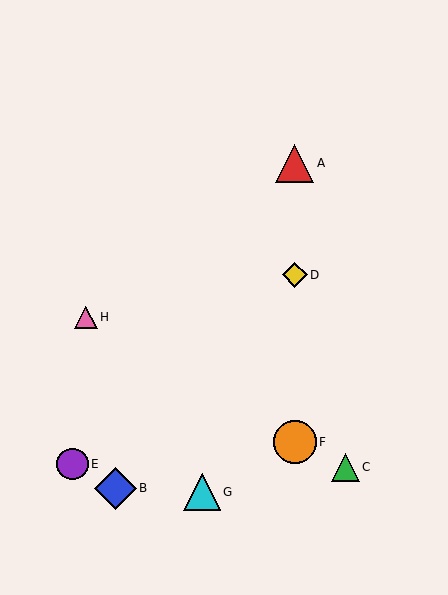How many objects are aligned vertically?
3 objects (A, D, F) are aligned vertically.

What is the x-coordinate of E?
Object E is at x≈73.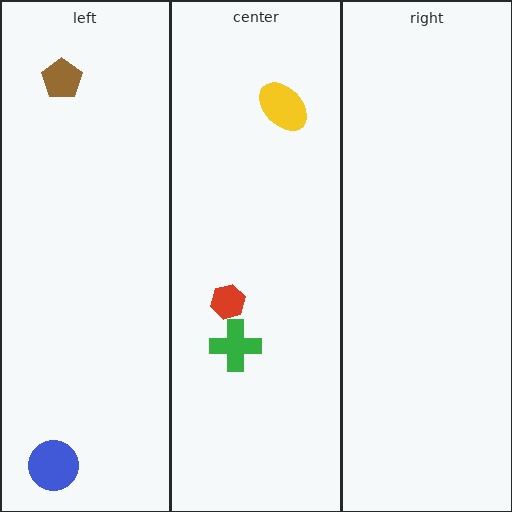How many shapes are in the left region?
2.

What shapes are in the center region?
The green cross, the yellow ellipse, the red hexagon.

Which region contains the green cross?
The center region.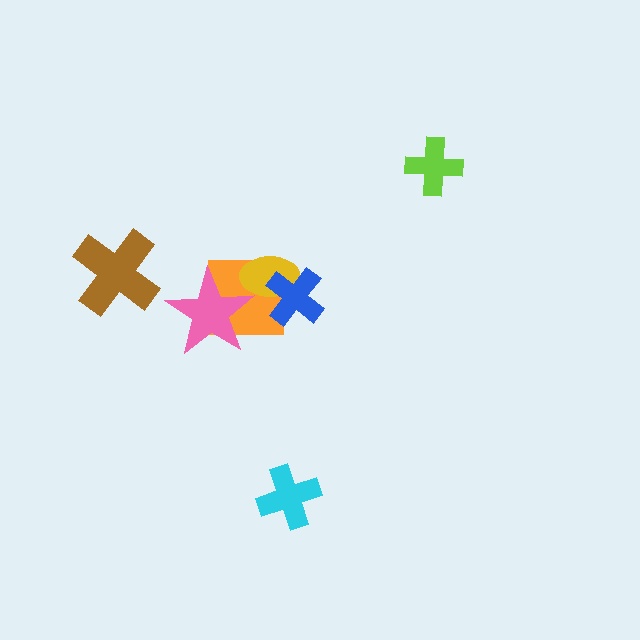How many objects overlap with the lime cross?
0 objects overlap with the lime cross.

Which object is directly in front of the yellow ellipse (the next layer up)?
The blue cross is directly in front of the yellow ellipse.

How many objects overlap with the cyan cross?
0 objects overlap with the cyan cross.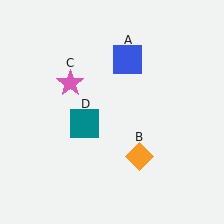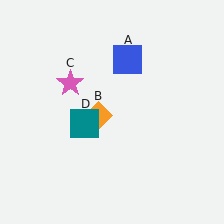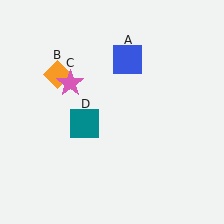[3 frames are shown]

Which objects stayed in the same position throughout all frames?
Blue square (object A) and pink star (object C) and teal square (object D) remained stationary.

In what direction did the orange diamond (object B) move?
The orange diamond (object B) moved up and to the left.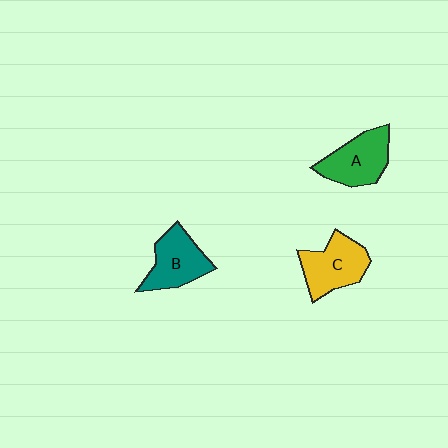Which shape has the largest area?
Shape C (yellow).